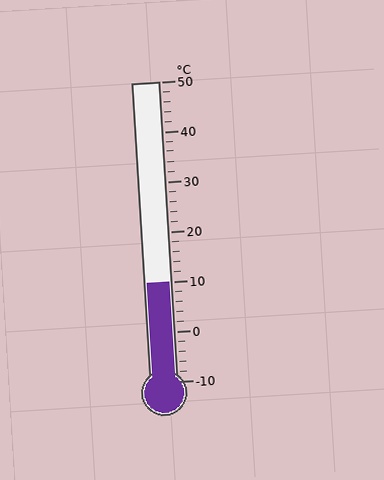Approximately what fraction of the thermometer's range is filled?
The thermometer is filled to approximately 35% of its range.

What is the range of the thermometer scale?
The thermometer scale ranges from -10°C to 50°C.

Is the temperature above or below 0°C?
The temperature is above 0°C.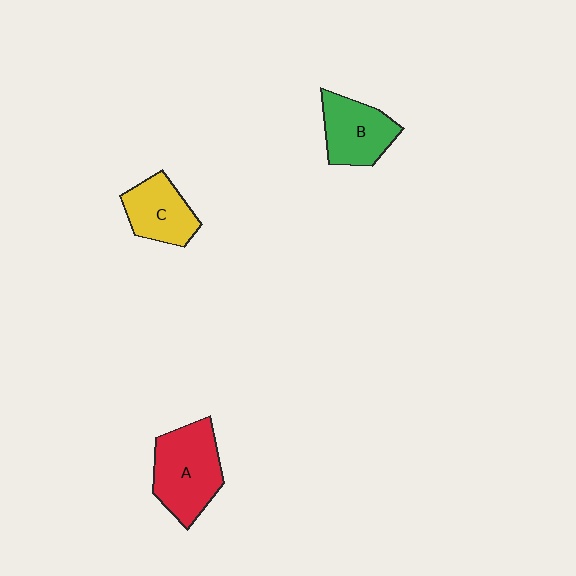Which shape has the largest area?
Shape A (red).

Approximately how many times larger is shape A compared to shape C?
Approximately 1.4 times.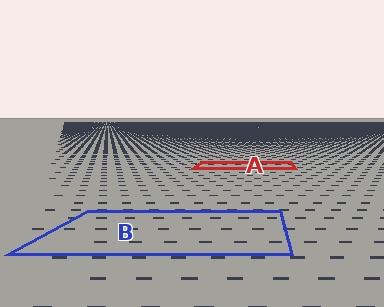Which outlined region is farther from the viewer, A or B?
Region A is farther from the viewer — the texture elements inside it appear smaller and more densely packed.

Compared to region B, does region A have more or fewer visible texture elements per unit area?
Region A has more texture elements per unit area — they are packed more densely because it is farther away.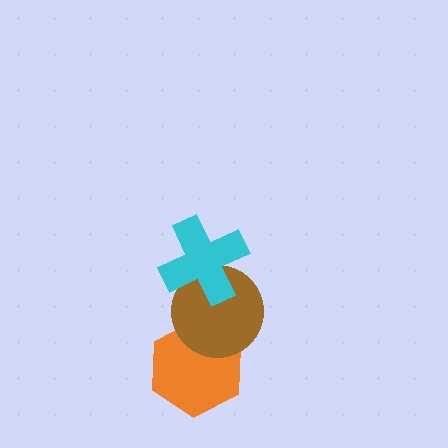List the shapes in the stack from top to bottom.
From top to bottom: the cyan cross, the brown circle, the orange hexagon.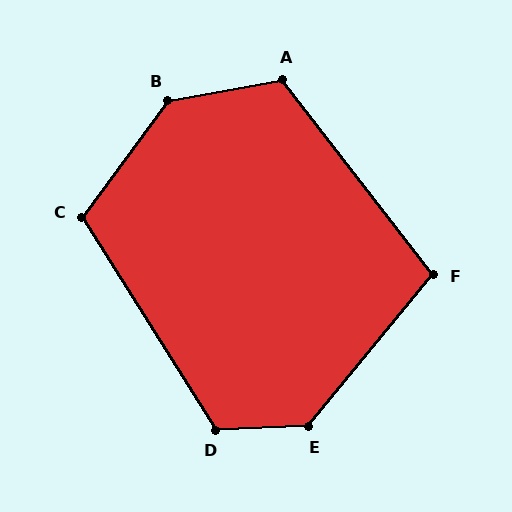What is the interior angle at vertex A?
Approximately 117 degrees (obtuse).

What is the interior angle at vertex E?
Approximately 131 degrees (obtuse).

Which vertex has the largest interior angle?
B, at approximately 137 degrees.